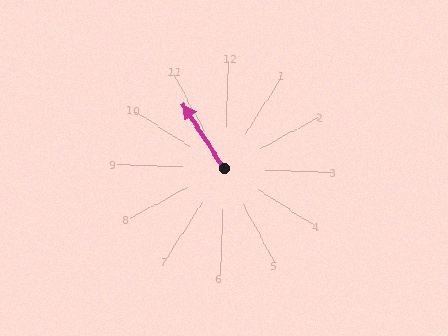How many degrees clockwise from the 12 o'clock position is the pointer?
Approximately 325 degrees.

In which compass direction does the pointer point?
Northwest.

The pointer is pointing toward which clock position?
Roughly 11 o'clock.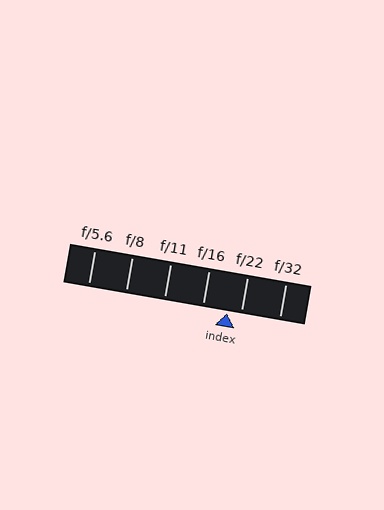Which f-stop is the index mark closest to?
The index mark is closest to f/22.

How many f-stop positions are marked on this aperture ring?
There are 6 f-stop positions marked.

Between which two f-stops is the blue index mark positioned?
The index mark is between f/16 and f/22.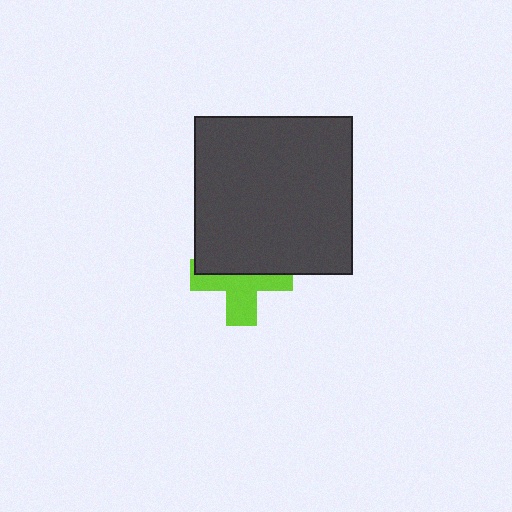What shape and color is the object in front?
The object in front is a dark gray square.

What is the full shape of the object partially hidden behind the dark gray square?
The partially hidden object is a lime cross.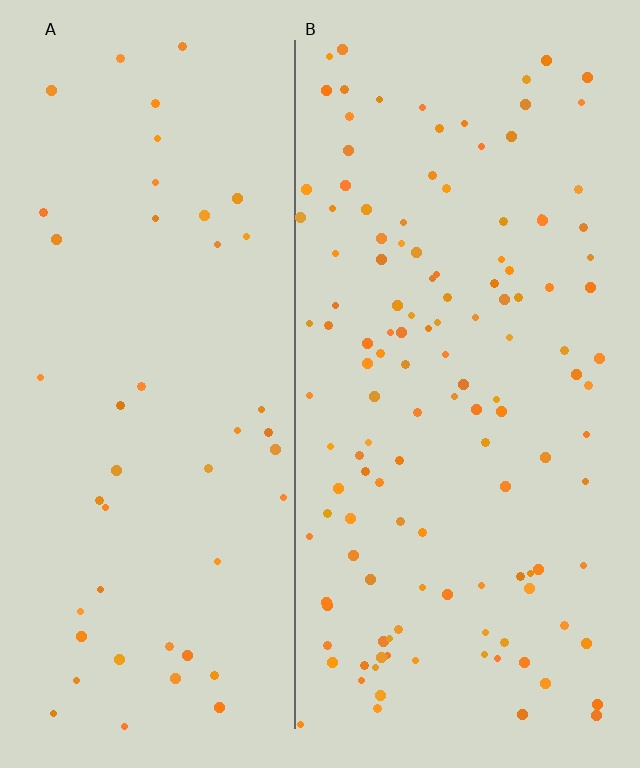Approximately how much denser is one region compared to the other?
Approximately 2.8× — region B over region A.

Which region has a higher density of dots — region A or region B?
B (the right).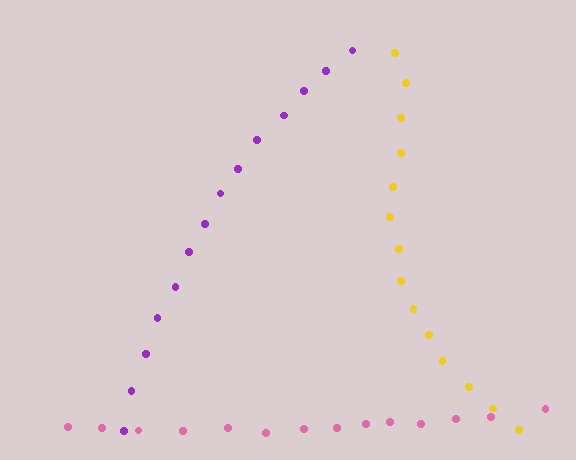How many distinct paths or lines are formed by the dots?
There are 3 distinct paths.